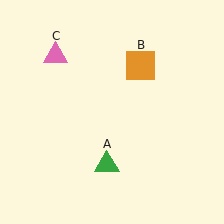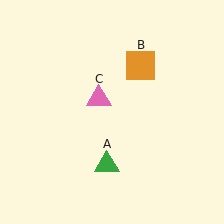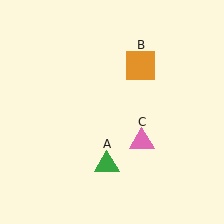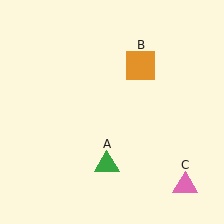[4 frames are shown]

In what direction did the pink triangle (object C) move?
The pink triangle (object C) moved down and to the right.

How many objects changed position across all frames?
1 object changed position: pink triangle (object C).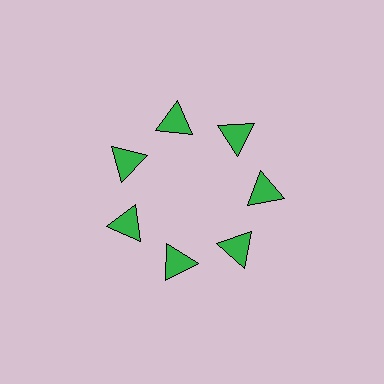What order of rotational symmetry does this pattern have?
This pattern has 7-fold rotational symmetry.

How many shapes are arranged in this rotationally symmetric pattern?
There are 7 shapes, arranged in 7 groups of 1.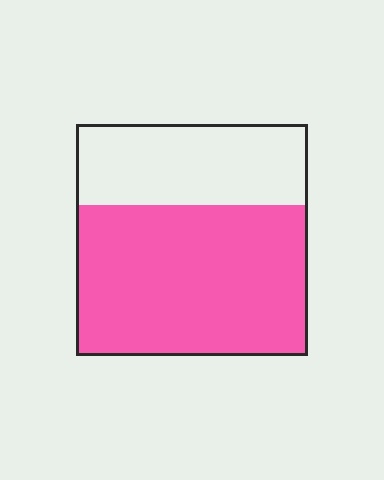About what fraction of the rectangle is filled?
About two thirds (2/3).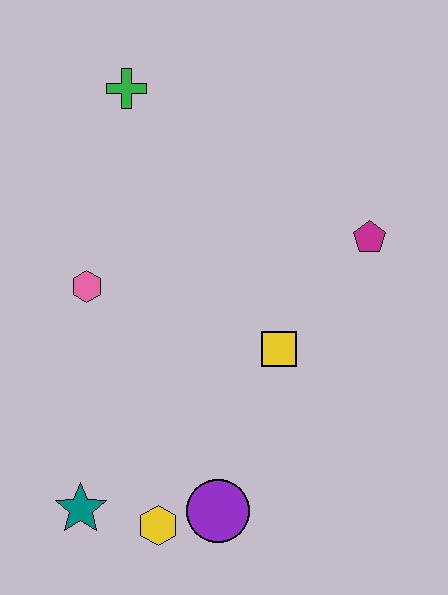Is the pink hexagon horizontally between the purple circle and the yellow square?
No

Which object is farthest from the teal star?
The green cross is farthest from the teal star.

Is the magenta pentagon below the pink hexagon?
No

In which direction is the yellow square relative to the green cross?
The yellow square is below the green cross.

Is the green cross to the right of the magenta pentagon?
No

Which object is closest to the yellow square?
The magenta pentagon is closest to the yellow square.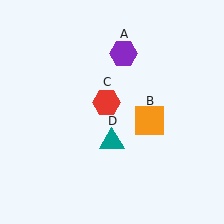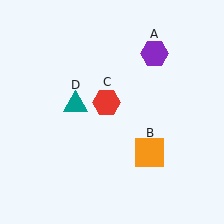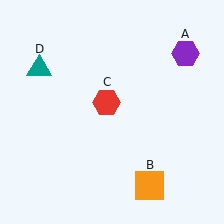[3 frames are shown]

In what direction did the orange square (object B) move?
The orange square (object B) moved down.